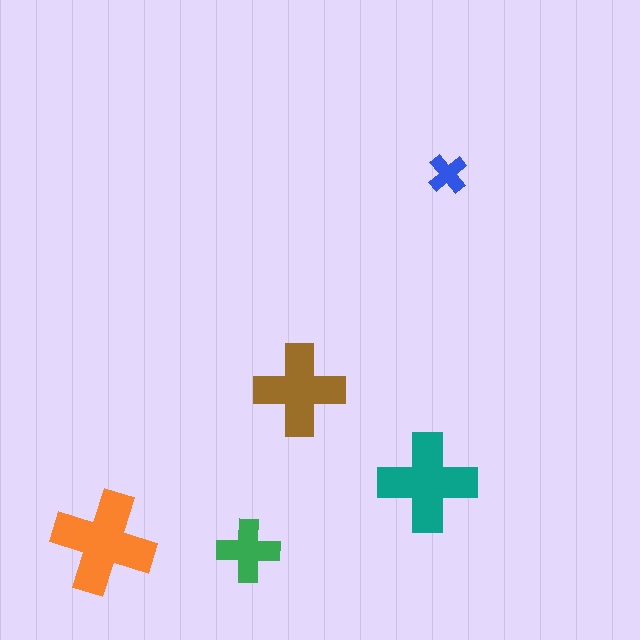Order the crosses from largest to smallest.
the orange one, the teal one, the brown one, the green one, the blue one.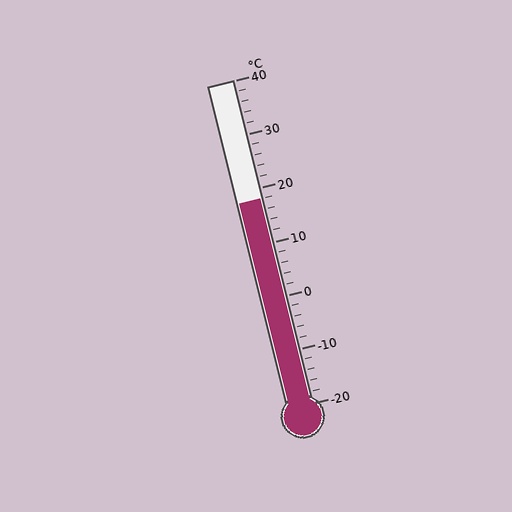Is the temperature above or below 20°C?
The temperature is below 20°C.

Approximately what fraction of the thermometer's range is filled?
The thermometer is filled to approximately 65% of its range.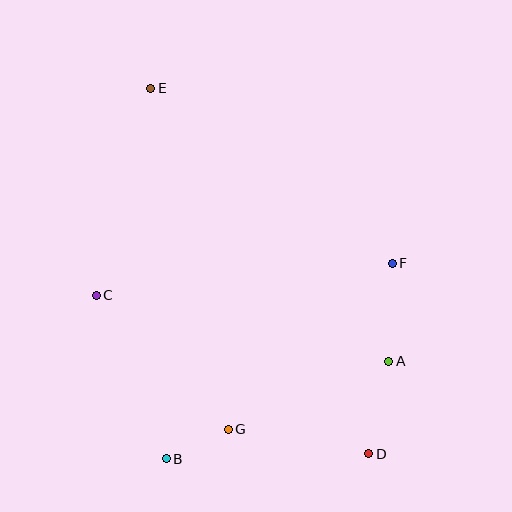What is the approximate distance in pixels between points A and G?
The distance between A and G is approximately 174 pixels.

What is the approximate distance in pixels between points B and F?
The distance between B and F is approximately 299 pixels.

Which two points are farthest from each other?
Points D and E are farthest from each other.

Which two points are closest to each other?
Points B and G are closest to each other.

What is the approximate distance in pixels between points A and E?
The distance between A and E is approximately 362 pixels.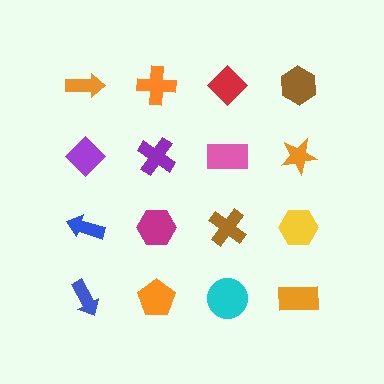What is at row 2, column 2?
A purple cross.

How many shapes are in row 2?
4 shapes.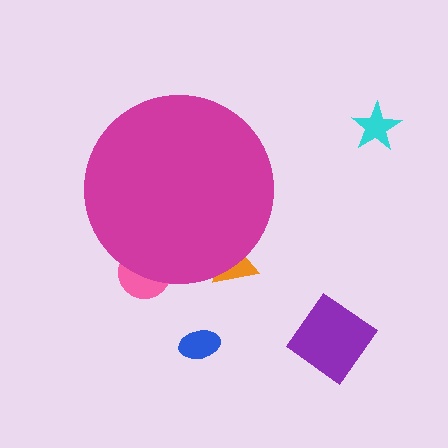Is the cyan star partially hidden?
No, the cyan star is fully visible.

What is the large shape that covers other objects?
A magenta circle.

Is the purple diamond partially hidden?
No, the purple diamond is fully visible.